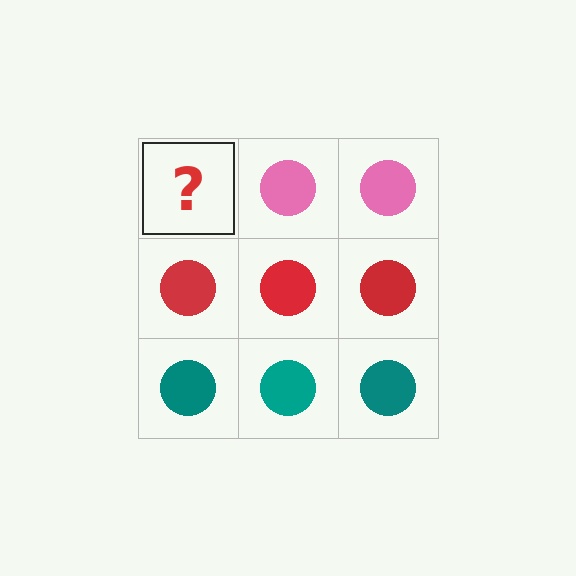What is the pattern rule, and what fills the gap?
The rule is that each row has a consistent color. The gap should be filled with a pink circle.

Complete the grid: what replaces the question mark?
The question mark should be replaced with a pink circle.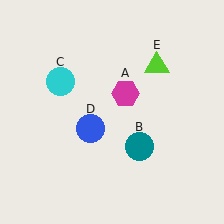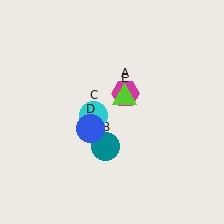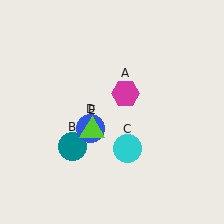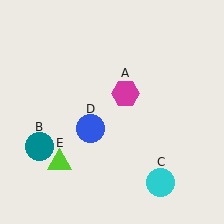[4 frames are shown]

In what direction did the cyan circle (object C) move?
The cyan circle (object C) moved down and to the right.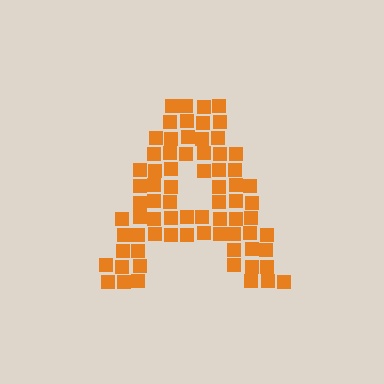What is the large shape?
The large shape is the letter A.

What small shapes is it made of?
It is made of small squares.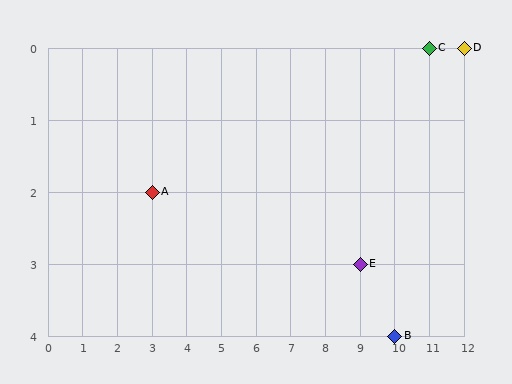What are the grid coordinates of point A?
Point A is at grid coordinates (3, 2).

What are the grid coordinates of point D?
Point D is at grid coordinates (12, 0).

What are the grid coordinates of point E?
Point E is at grid coordinates (9, 3).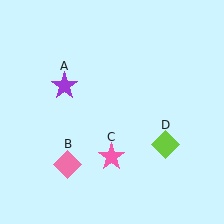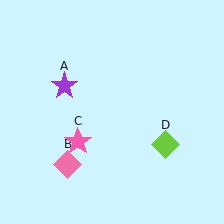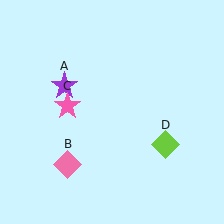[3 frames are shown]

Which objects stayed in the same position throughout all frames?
Purple star (object A) and pink diamond (object B) and lime diamond (object D) remained stationary.